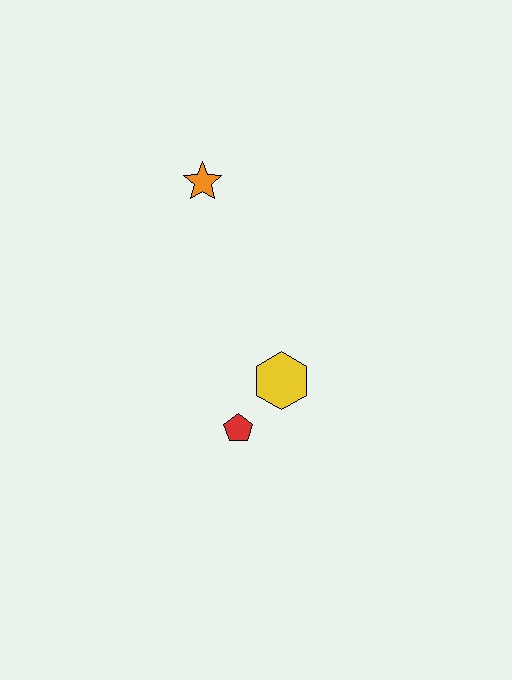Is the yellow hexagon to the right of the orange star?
Yes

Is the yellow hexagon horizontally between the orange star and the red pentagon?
No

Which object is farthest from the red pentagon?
The orange star is farthest from the red pentagon.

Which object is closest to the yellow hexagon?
The red pentagon is closest to the yellow hexagon.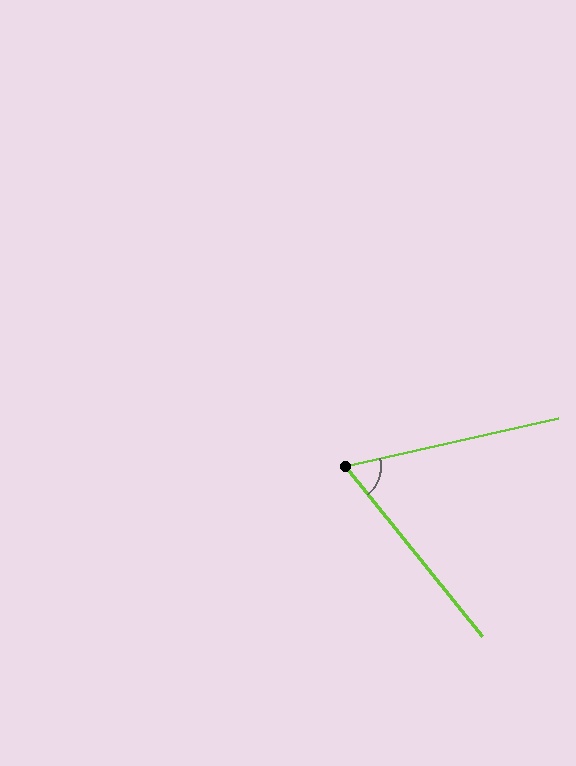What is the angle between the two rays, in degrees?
Approximately 64 degrees.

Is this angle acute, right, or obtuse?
It is acute.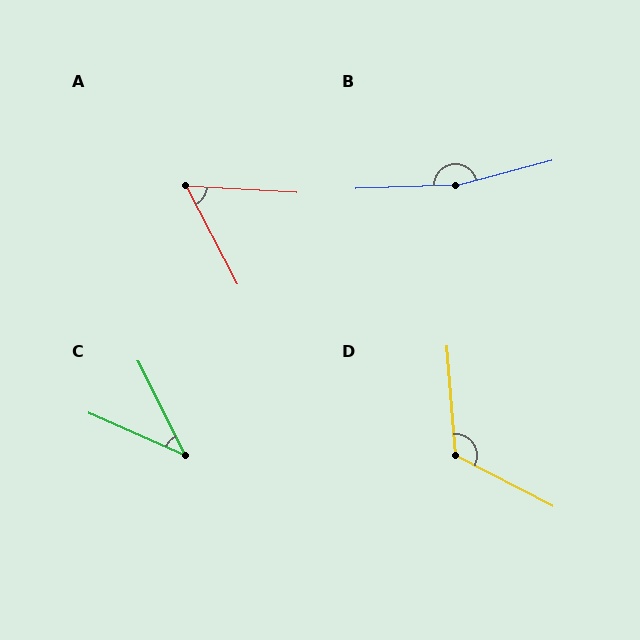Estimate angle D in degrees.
Approximately 122 degrees.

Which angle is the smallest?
C, at approximately 40 degrees.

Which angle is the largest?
B, at approximately 167 degrees.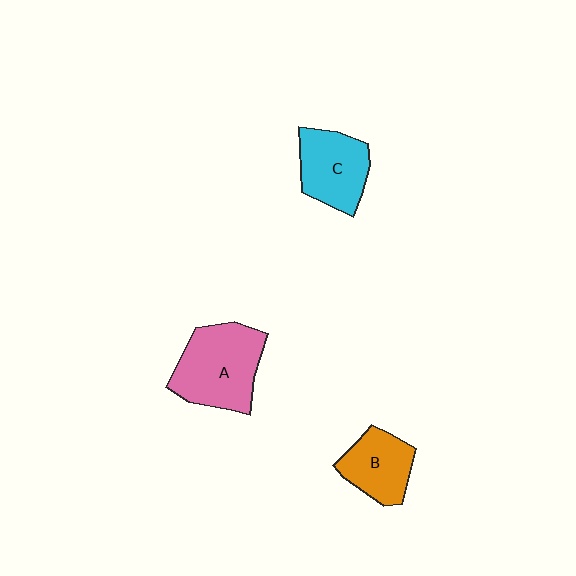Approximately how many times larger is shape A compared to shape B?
Approximately 1.6 times.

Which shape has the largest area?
Shape A (pink).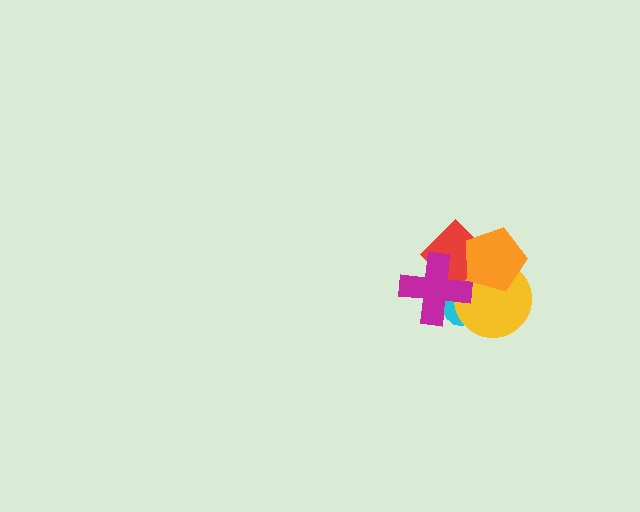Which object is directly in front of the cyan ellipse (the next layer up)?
The yellow circle is directly in front of the cyan ellipse.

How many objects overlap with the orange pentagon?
3 objects overlap with the orange pentagon.